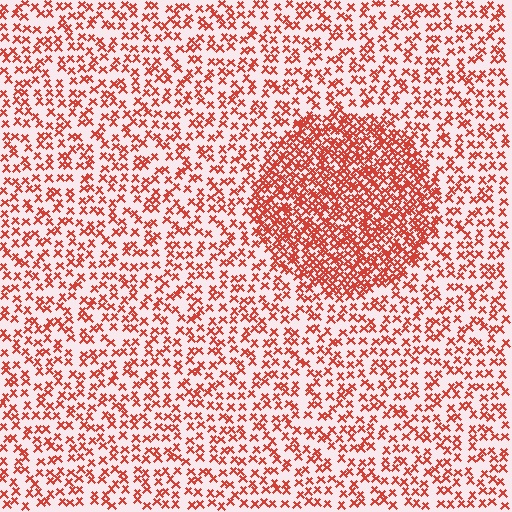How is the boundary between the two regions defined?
The boundary is defined by a change in element density (approximately 2.3x ratio). All elements are the same color, size, and shape.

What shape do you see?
I see a circle.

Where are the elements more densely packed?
The elements are more densely packed inside the circle boundary.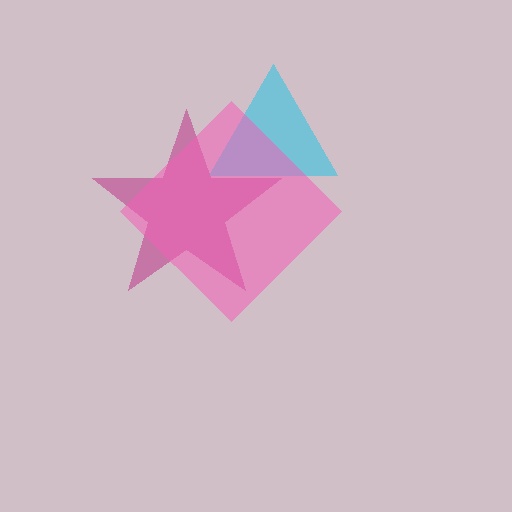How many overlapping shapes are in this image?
There are 3 overlapping shapes in the image.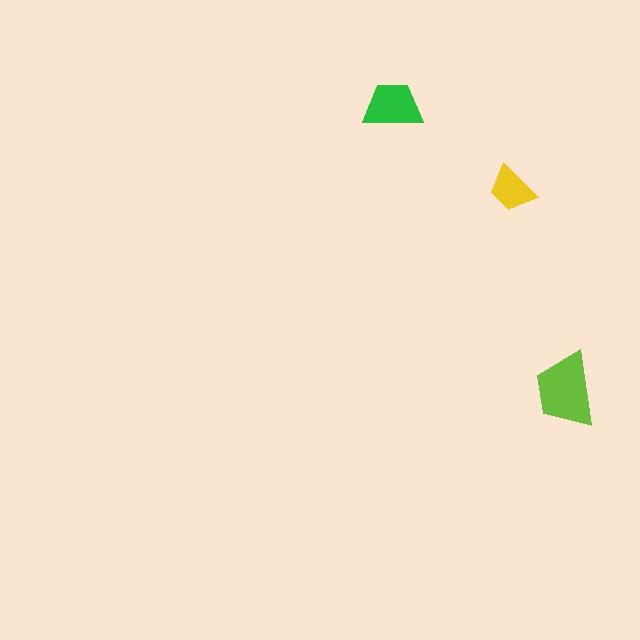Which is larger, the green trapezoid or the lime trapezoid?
The lime one.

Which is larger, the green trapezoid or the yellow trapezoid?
The green one.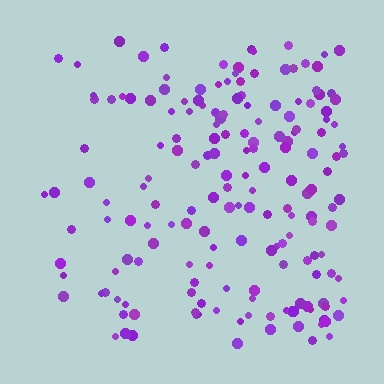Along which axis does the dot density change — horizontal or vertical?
Horizontal.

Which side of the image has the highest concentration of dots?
The right.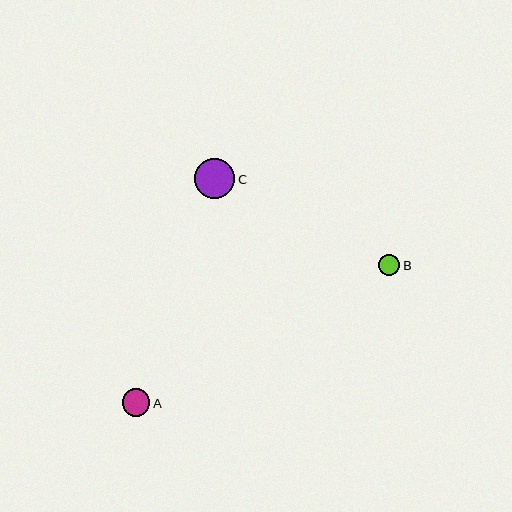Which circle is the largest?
Circle C is the largest with a size of approximately 40 pixels.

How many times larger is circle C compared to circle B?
Circle C is approximately 1.9 times the size of circle B.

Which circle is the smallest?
Circle B is the smallest with a size of approximately 21 pixels.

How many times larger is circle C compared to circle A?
Circle C is approximately 1.5 times the size of circle A.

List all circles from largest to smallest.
From largest to smallest: C, A, B.